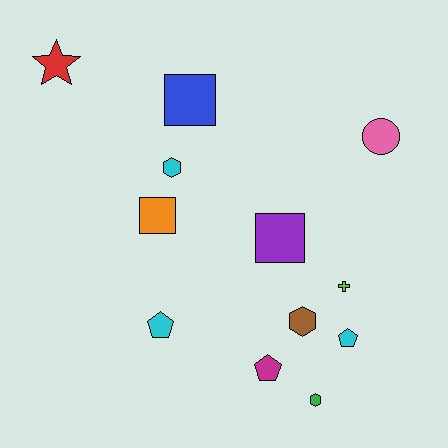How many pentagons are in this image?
There are 3 pentagons.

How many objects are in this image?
There are 12 objects.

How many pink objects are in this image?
There is 1 pink object.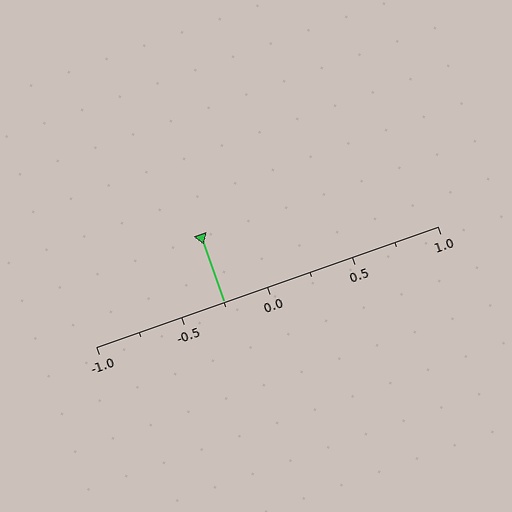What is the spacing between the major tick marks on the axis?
The major ticks are spaced 0.5 apart.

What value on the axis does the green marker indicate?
The marker indicates approximately -0.25.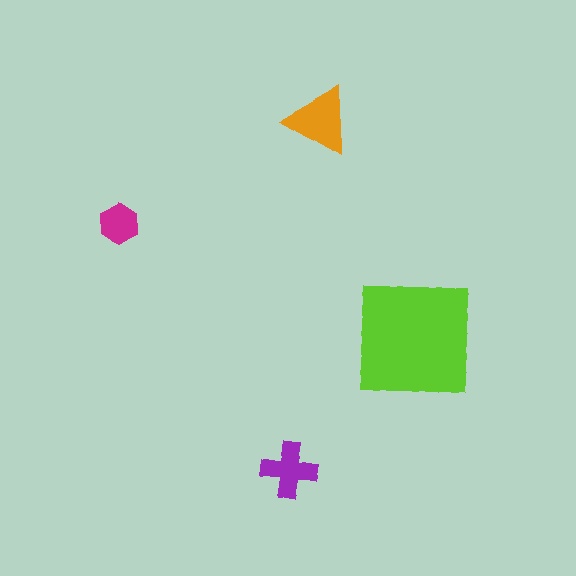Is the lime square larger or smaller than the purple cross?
Larger.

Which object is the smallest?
The magenta hexagon.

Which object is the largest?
The lime square.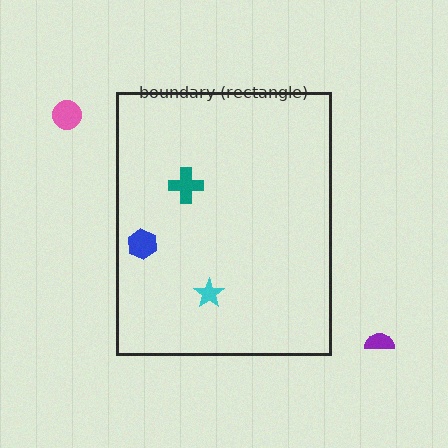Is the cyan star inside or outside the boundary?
Inside.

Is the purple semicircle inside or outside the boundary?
Outside.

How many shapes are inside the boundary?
3 inside, 2 outside.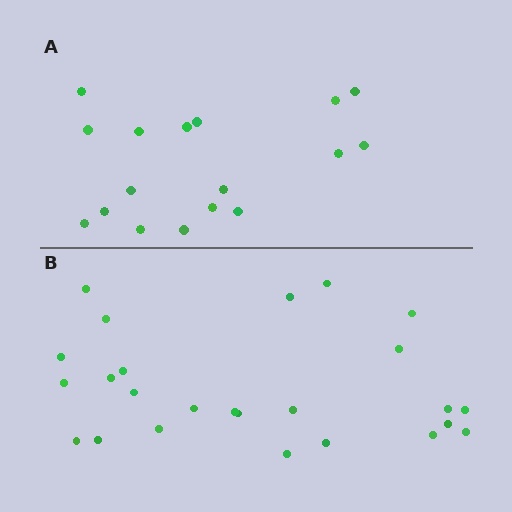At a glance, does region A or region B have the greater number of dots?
Region B (the bottom region) has more dots.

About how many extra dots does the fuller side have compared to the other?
Region B has roughly 8 or so more dots than region A.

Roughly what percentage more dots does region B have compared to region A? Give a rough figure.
About 45% more.